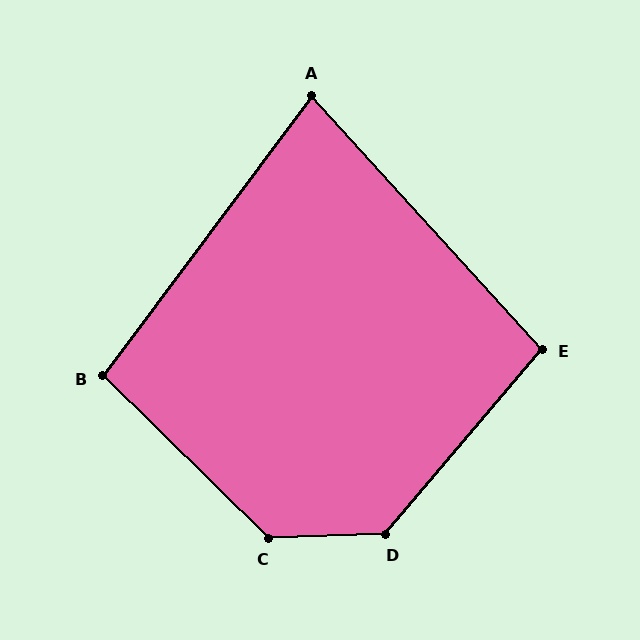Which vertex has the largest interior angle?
C, at approximately 134 degrees.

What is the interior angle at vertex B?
Approximately 98 degrees (obtuse).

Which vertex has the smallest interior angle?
A, at approximately 79 degrees.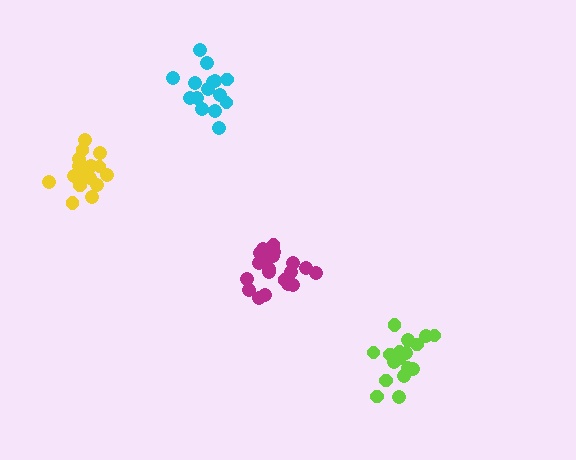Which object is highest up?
The cyan cluster is topmost.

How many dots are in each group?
Group 1: 20 dots, Group 2: 18 dots, Group 3: 19 dots, Group 4: 15 dots (72 total).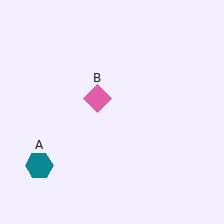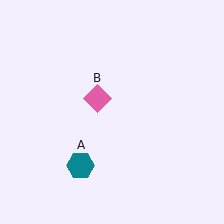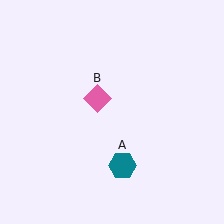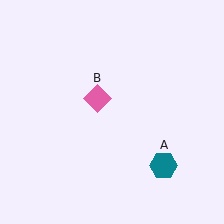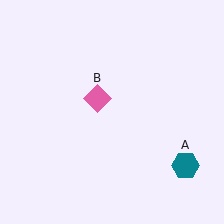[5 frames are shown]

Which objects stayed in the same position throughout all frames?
Pink diamond (object B) remained stationary.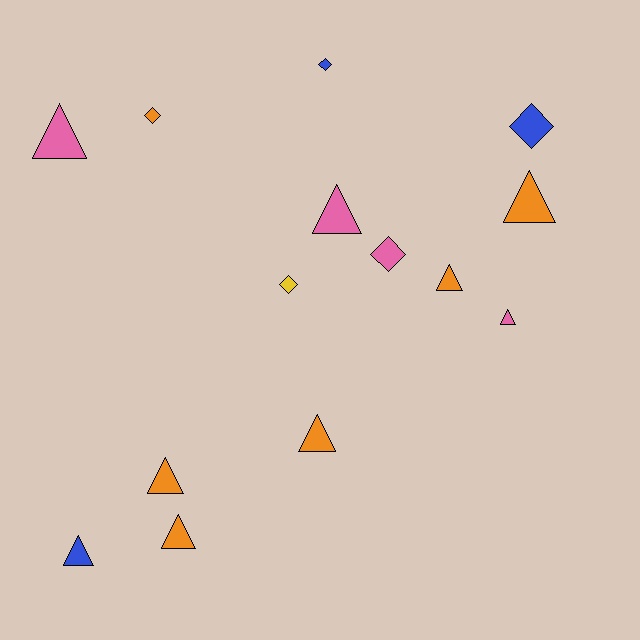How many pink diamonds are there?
There is 1 pink diamond.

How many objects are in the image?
There are 14 objects.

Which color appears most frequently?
Orange, with 6 objects.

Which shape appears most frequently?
Triangle, with 9 objects.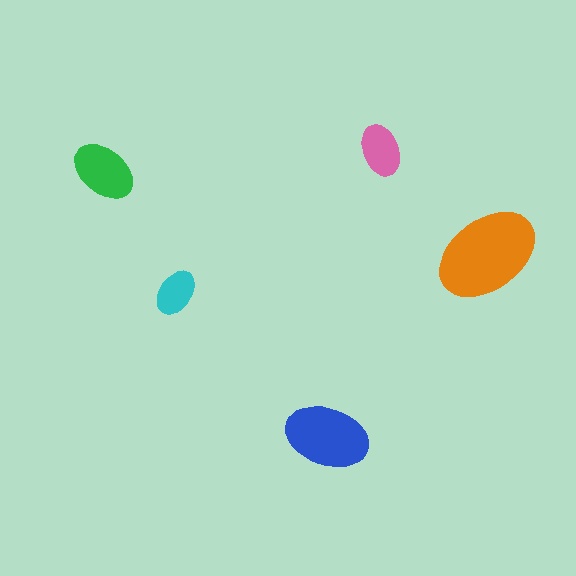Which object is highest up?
The pink ellipse is topmost.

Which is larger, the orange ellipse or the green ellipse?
The orange one.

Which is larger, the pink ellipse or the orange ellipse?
The orange one.